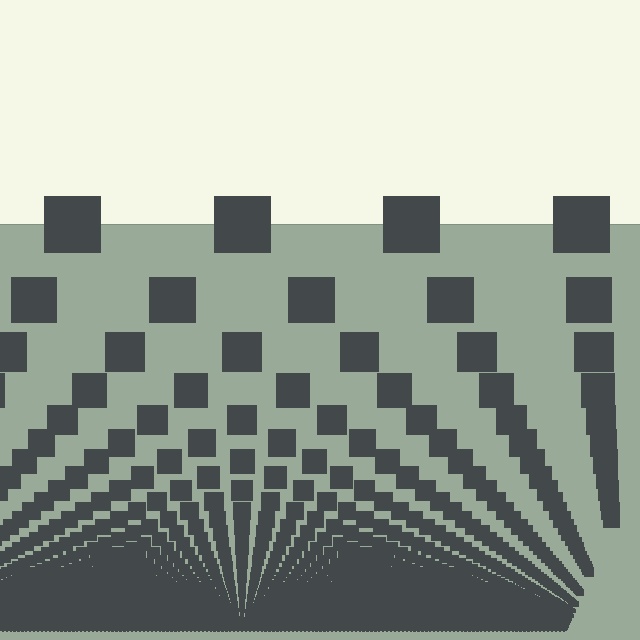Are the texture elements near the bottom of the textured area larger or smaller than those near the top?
Smaller. The gradient is inverted — elements near the bottom are smaller and denser.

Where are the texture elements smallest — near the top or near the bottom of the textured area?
Near the bottom.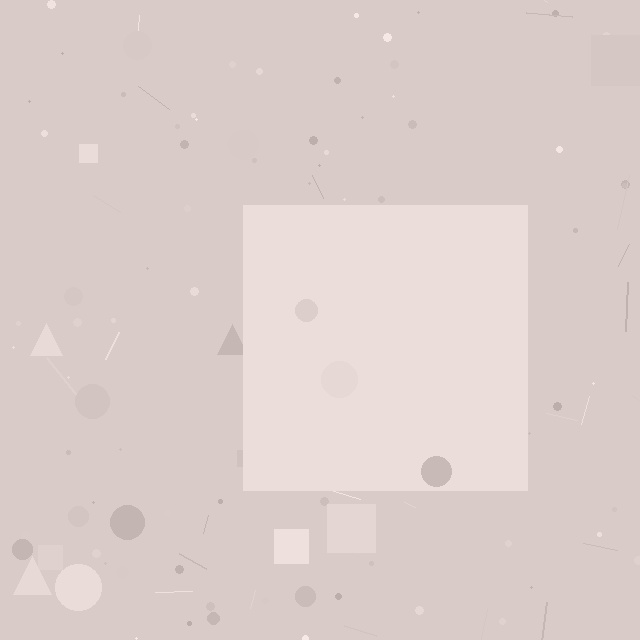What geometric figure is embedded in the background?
A square is embedded in the background.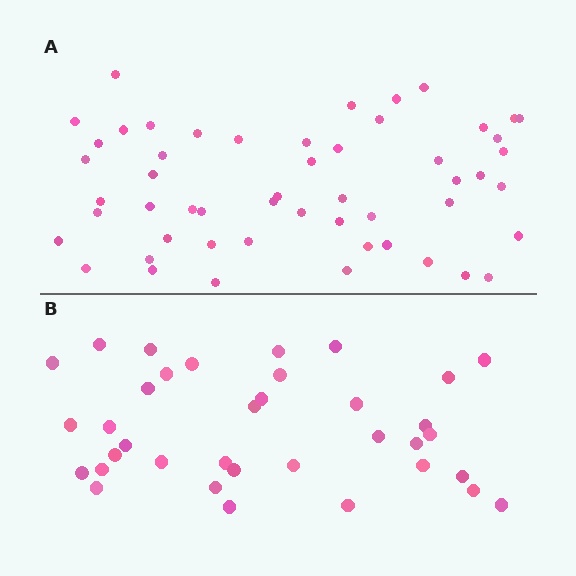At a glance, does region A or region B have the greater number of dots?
Region A (the top region) has more dots.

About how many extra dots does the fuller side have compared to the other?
Region A has approximately 15 more dots than region B.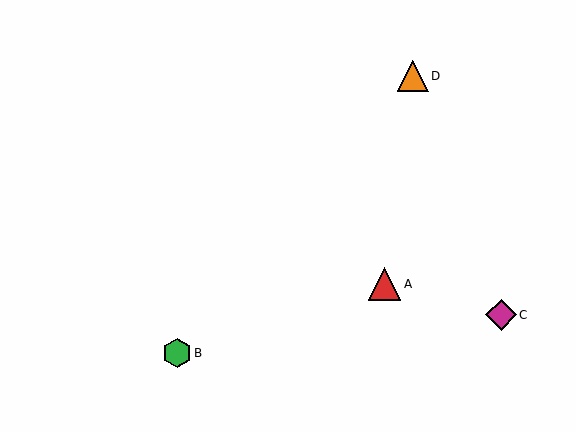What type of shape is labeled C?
Shape C is a magenta diamond.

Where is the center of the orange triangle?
The center of the orange triangle is at (413, 76).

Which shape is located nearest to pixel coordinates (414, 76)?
The orange triangle (labeled D) at (413, 76) is nearest to that location.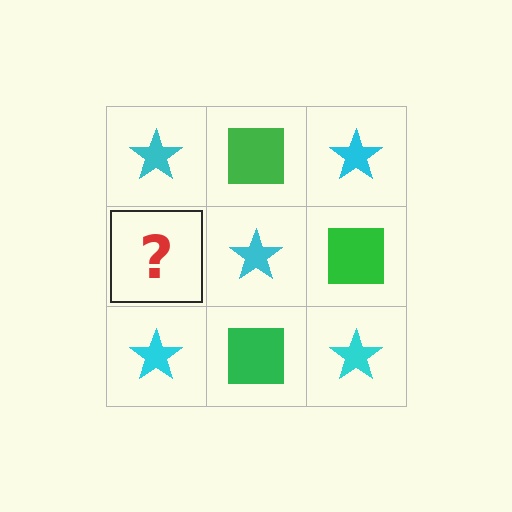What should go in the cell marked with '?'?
The missing cell should contain a green square.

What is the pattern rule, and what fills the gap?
The rule is that it alternates cyan star and green square in a checkerboard pattern. The gap should be filled with a green square.